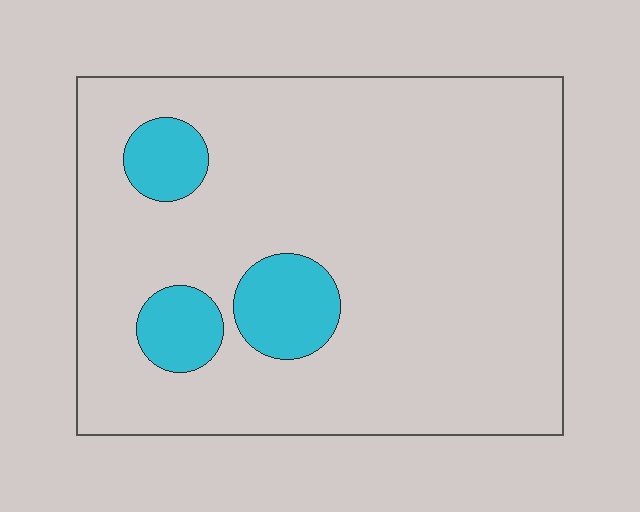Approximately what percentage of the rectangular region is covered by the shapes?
Approximately 10%.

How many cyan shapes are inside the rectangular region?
3.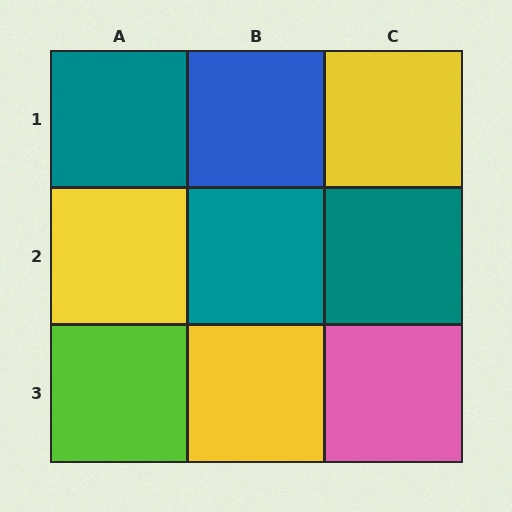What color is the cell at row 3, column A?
Lime.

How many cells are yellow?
3 cells are yellow.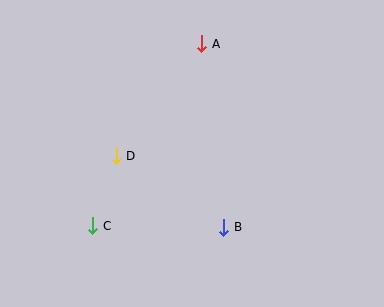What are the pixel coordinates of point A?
Point A is at (202, 44).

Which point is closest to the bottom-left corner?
Point C is closest to the bottom-left corner.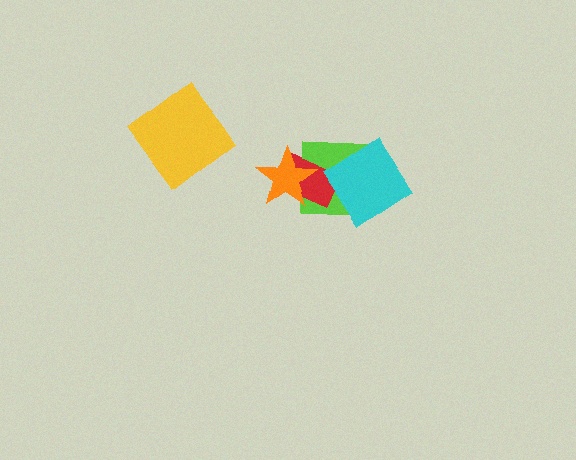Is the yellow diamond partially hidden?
No, no other shape covers it.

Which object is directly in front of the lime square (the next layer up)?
The red rectangle is directly in front of the lime square.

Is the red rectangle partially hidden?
Yes, it is partially covered by another shape.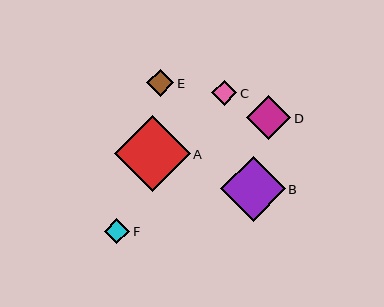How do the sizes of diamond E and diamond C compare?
Diamond E and diamond C are approximately the same size.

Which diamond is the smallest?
Diamond C is the smallest with a size of approximately 25 pixels.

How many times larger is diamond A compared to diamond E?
Diamond A is approximately 2.8 times the size of diamond E.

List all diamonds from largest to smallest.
From largest to smallest: A, B, D, E, F, C.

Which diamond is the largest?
Diamond A is the largest with a size of approximately 76 pixels.